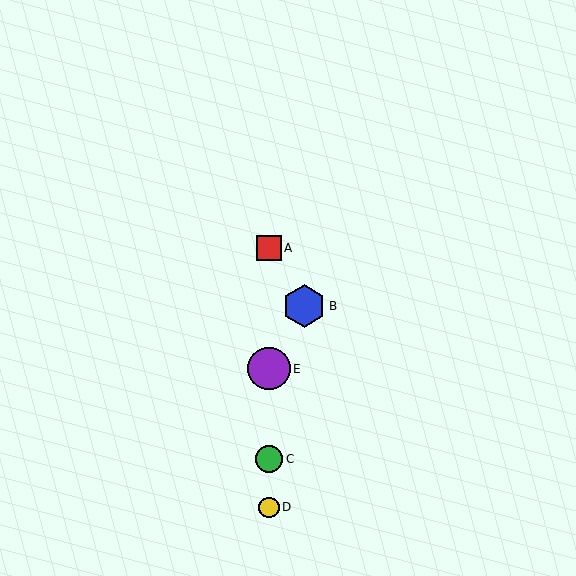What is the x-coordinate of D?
Object D is at x≈269.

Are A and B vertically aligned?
No, A is at x≈269 and B is at x≈304.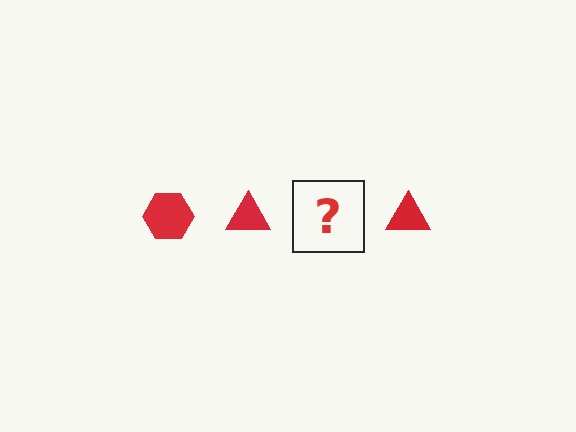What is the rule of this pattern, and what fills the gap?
The rule is that the pattern cycles through hexagon, triangle shapes in red. The gap should be filled with a red hexagon.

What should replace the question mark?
The question mark should be replaced with a red hexagon.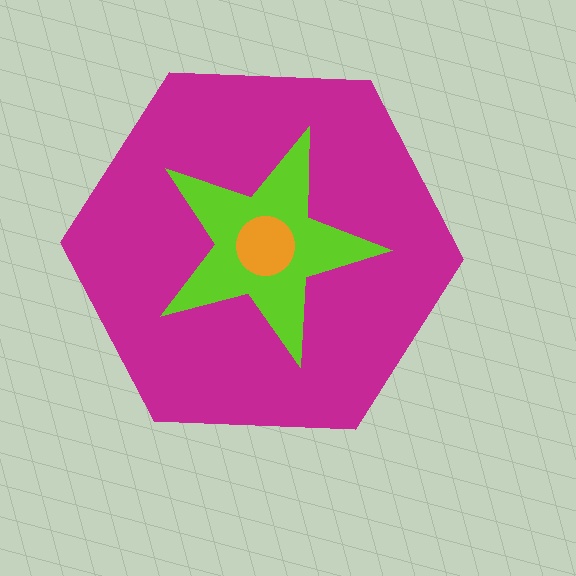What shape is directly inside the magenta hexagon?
The lime star.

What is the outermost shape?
The magenta hexagon.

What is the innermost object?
The orange circle.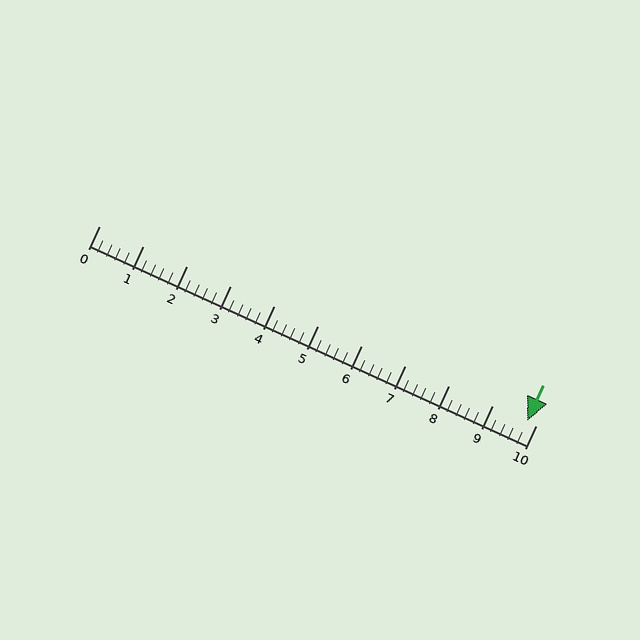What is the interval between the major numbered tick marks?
The major tick marks are spaced 1 units apart.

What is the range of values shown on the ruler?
The ruler shows values from 0 to 10.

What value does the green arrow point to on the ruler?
The green arrow points to approximately 9.8.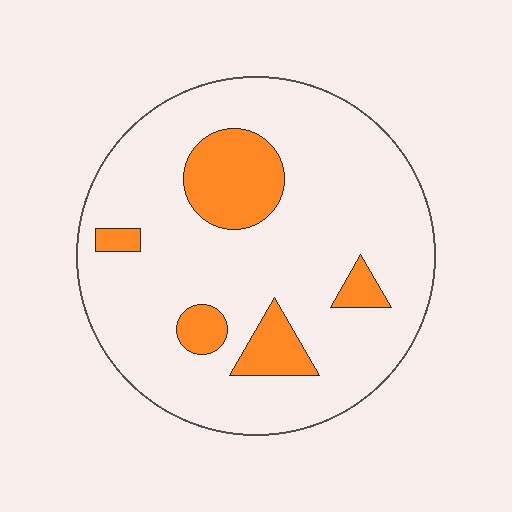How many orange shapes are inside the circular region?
5.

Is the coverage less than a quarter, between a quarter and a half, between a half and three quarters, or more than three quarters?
Less than a quarter.